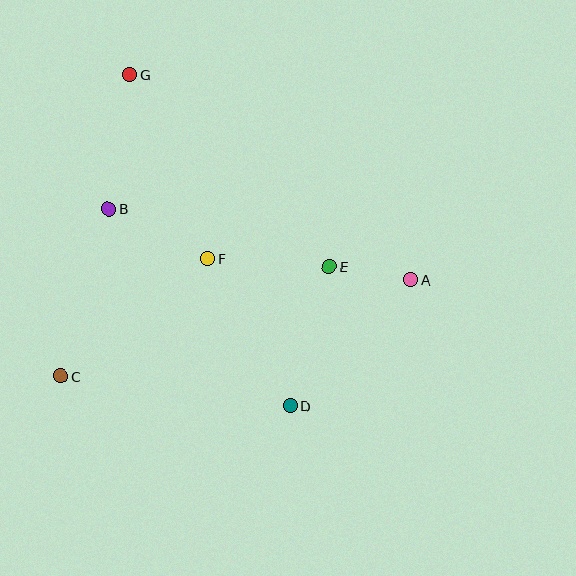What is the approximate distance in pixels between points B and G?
The distance between B and G is approximately 136 pixels.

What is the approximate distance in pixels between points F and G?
The distance between F and G is approximately 200 pixels.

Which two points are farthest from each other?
Points D and G are farthest from each other.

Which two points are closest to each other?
Points A and E are closest to each other.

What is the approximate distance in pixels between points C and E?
The distance between C and E is approximately 290 pixels.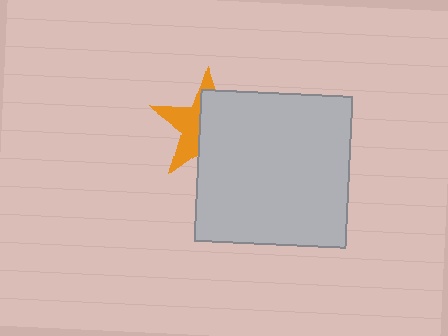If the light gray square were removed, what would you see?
You would see the complete orange star.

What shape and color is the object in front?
The object in front is a light gray square.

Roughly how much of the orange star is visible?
A small part of it is visible (roughly 43%).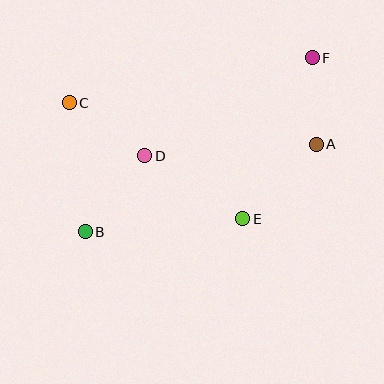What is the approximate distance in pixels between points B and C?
The distance between B and C is approximately 130 pixels.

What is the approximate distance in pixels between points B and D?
The distance between B and D is approximately 97 pixels.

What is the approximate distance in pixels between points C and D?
The distance between C and D is approximately 92 pixels.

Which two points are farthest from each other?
Points B and F are farthest from each other.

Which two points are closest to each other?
Points A and F are closest to each other.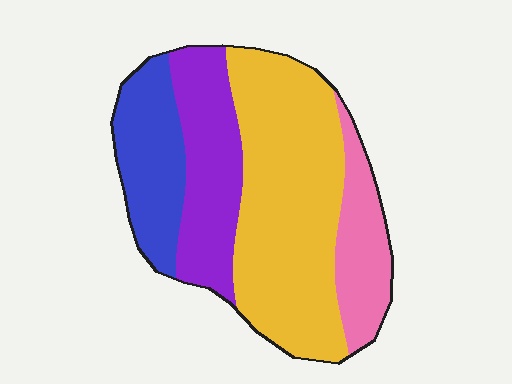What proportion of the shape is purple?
Purple covers about 20% of the shape.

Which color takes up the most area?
Yellow, at roughly 45%.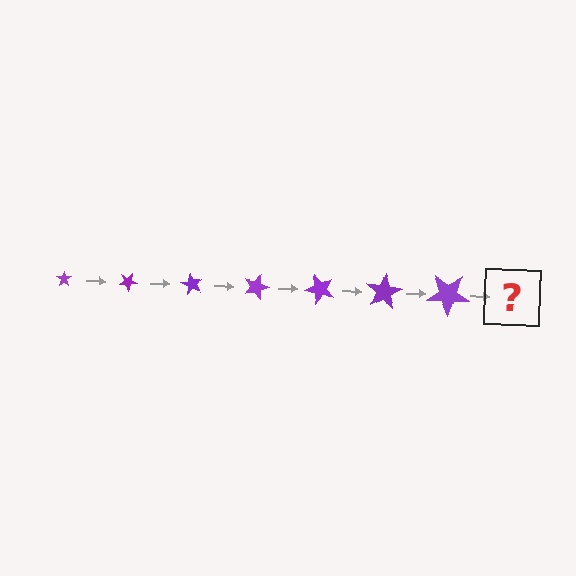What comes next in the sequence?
The next element should be a star, larger than the previous one and rotated 210 degrees from the start.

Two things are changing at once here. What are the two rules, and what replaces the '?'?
The two rules are that the star grows larger each step and it rotates 30 degrees each step. The '?' should be a star, larger than the previous one and rotated 210 degrees from the start.